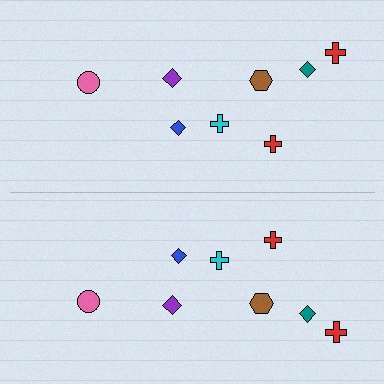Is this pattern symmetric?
Yes, this pattern has bilateral (reflection) symmetry.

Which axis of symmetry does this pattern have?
The pattern has a horizontal axis of symmetry running through the center of the image.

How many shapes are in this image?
There are 16 shapes in this image.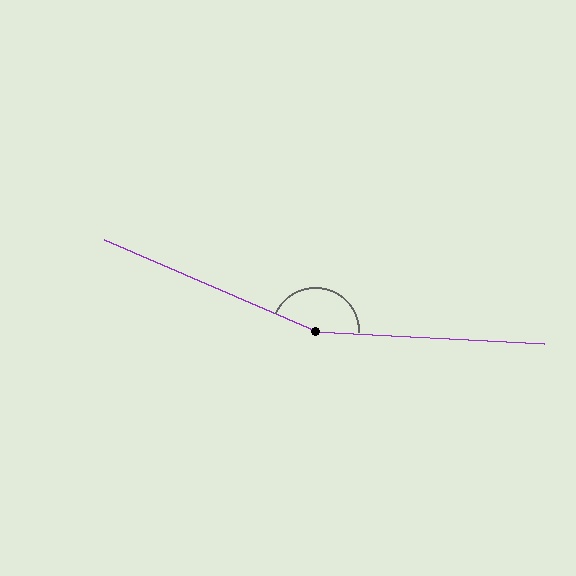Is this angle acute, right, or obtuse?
It is obtuse.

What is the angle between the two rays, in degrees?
Approximately 160 degrees.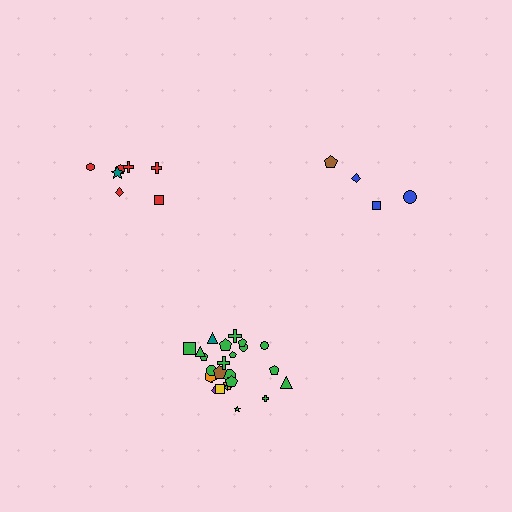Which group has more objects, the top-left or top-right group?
The top-left group.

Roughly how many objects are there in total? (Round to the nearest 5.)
Roughly 35 objects in total.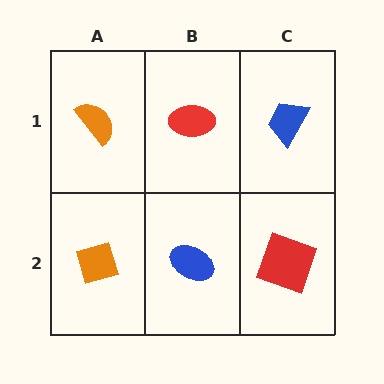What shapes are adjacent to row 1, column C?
A red square (row 2, column C), a red ellipse (row 1, column B).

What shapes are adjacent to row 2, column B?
A red ellipse (row 1, column B), an orange diamond (row 2, column A), a red square (row 2, column C).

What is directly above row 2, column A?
An orange semicircle.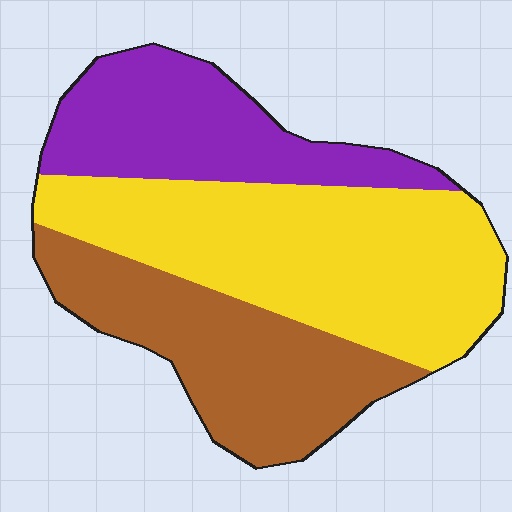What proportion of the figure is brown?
Brown takes up about one third (1/3) of the figure.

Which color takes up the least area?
Purple, at roughly 25%.